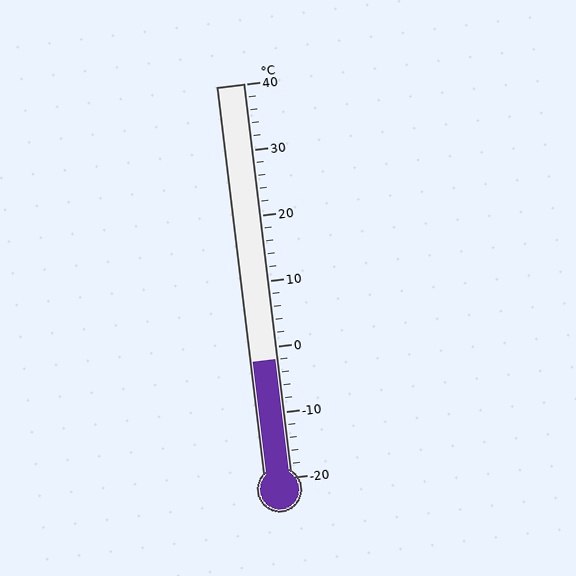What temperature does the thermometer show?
The thermometer shows approximately -2°C.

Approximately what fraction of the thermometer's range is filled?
The thermometer is filled to approximately 30% of its range.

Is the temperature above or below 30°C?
The temperature is below 30°C.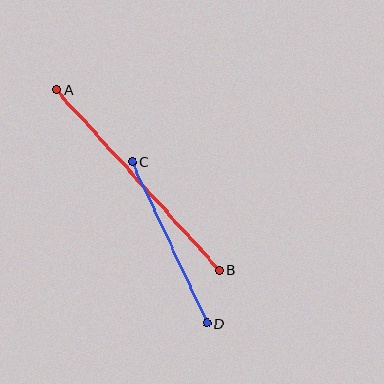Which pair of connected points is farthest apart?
Points A and B are farthest apart.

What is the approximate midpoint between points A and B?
The midpoint is at approximately (138, 180) pixels.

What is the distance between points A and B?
The distance is approximately 243 pixels.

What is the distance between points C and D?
The distance is approximately 178 pixels.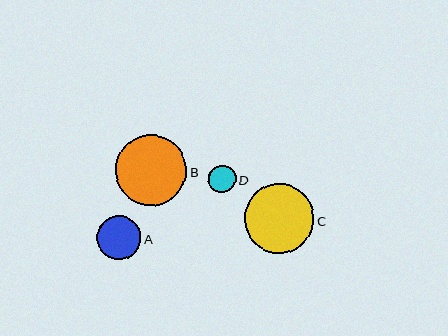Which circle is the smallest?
Circle D is the smallest with a size of approximately 27 pixels.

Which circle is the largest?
Circle B is the largest with a size of approximately 71 pixels.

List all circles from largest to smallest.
From largest to smallest: B, C, A, D.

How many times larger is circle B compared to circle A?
Circle B is approximately 1.6 times the size of circle A.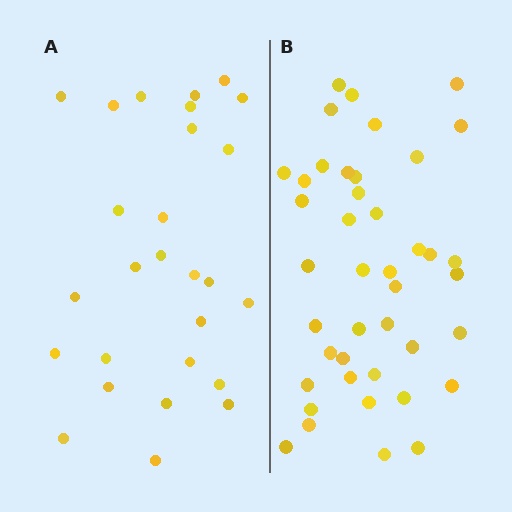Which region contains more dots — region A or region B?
Region B (the right region) has more dots.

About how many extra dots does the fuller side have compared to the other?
Region B has approximately 15 more dots than region A.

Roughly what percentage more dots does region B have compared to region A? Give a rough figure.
About 55% more.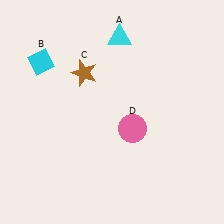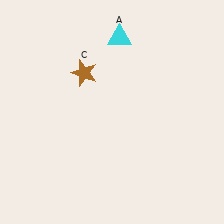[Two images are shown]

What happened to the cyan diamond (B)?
The cyan diamond (B) was removed in Image 2. It was in the top-left area of Image 1.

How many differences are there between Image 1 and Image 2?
There are 2 differences between the two images.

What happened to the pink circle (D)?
The pink circle (D) was removed in Image 2. It was in the bottom-right area of Image 1.